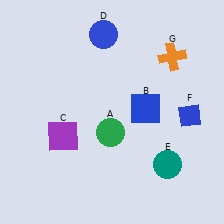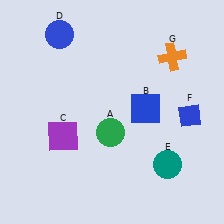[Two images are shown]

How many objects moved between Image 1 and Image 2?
1 object moved between the two images.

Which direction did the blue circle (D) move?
The blue circle (D) moved left.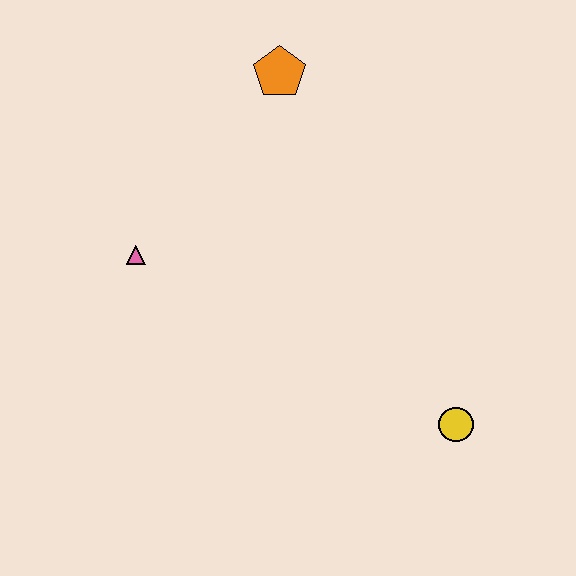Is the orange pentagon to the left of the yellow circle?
Yes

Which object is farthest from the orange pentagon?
The yellow circle is farthest from the orange pentagon.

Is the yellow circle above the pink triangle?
No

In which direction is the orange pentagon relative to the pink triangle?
The orange pentagon is above the pink triangle.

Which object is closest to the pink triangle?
The orange pentagon is closest to the pink triangle.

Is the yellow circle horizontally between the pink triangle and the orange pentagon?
No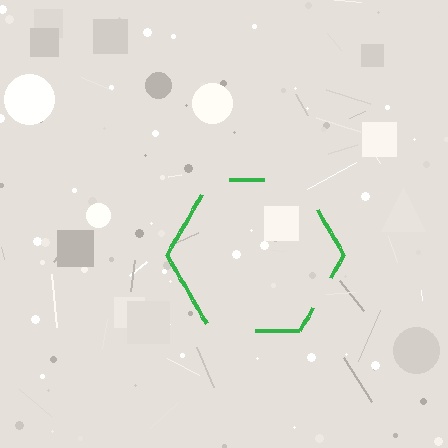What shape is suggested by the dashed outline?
The dashed outline suggests a hexagon.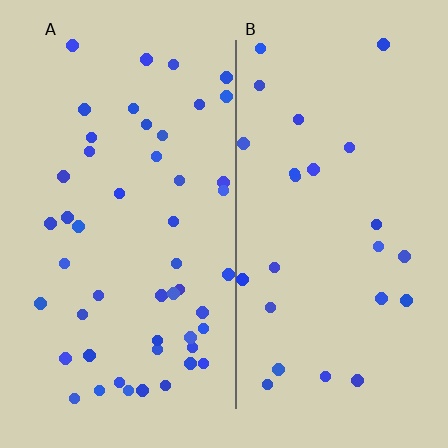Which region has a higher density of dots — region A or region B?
A (the left).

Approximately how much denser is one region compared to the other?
Approximately 2.0× — region A over region B.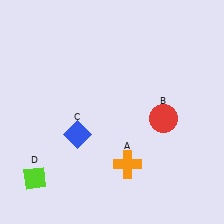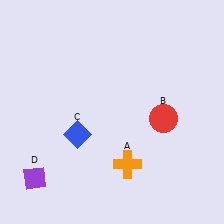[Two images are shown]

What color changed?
The diamond (D) changed from lime in Image 1 to purple in Image 2.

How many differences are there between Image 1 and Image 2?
There is 1 difference between the two images.